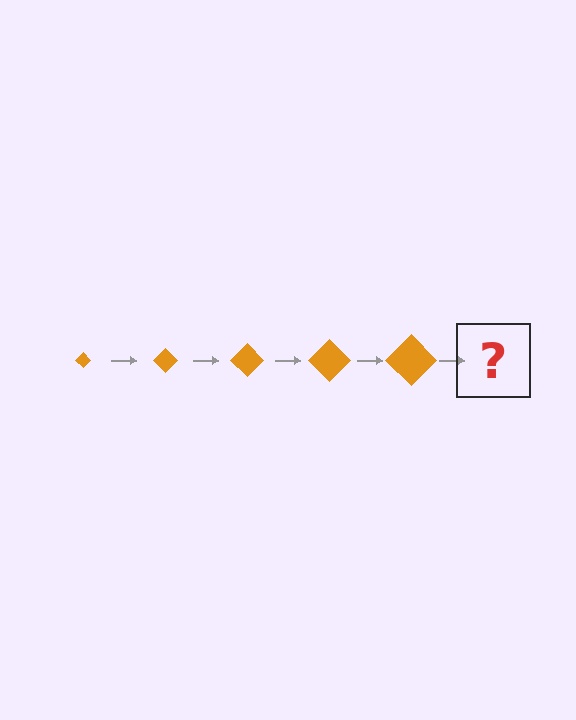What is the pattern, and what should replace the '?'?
The pattern is that the diamond gets progressively larger each step. The '?' should be an orange diamond, larger than the previous one.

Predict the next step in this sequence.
The next step is an orange diamond, larger than the previous one.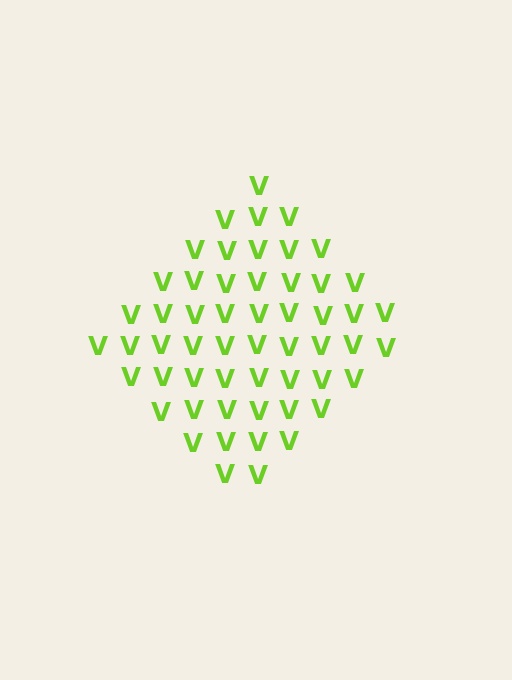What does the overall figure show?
The overall figure shows a diamond.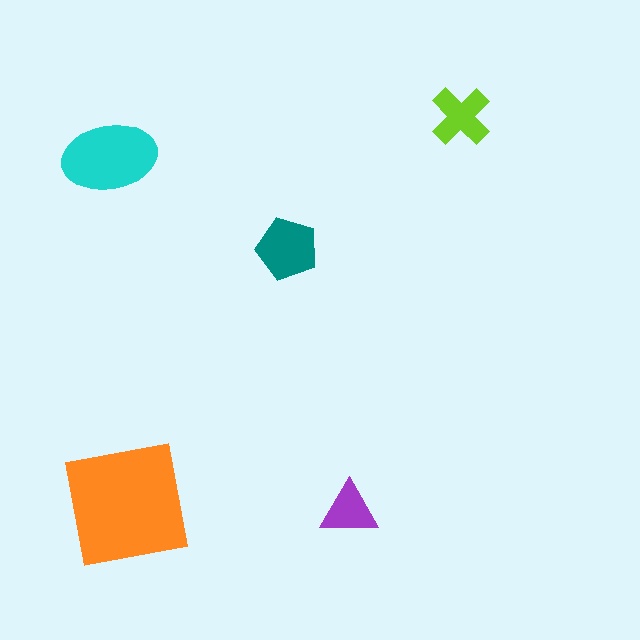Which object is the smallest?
The purple triangle.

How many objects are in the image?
There are 5 objects in the image.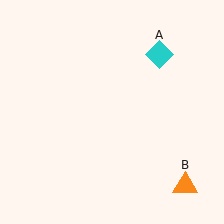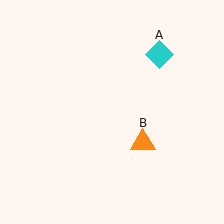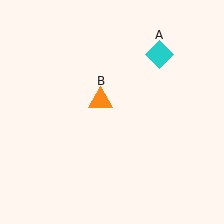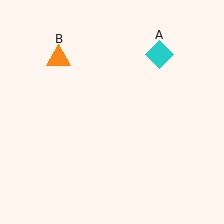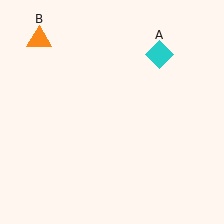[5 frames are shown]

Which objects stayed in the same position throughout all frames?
Cyan diamond (object A) remained stationary.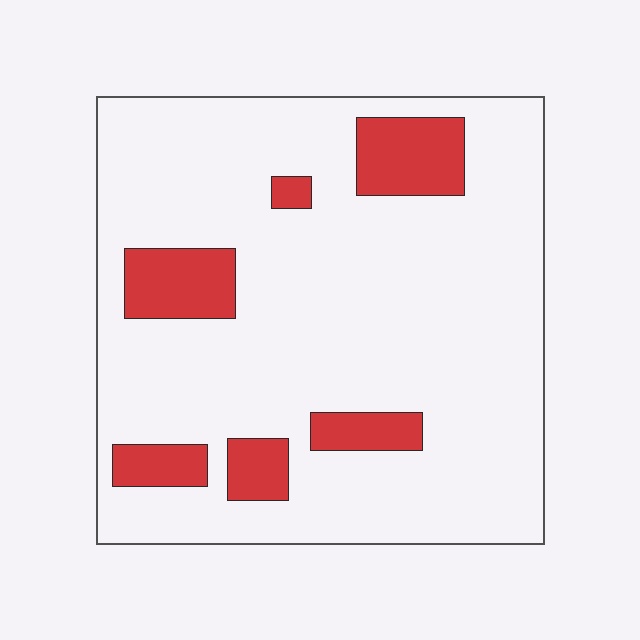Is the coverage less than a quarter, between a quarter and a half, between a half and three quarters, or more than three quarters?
Less than a quarter.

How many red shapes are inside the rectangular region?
6.